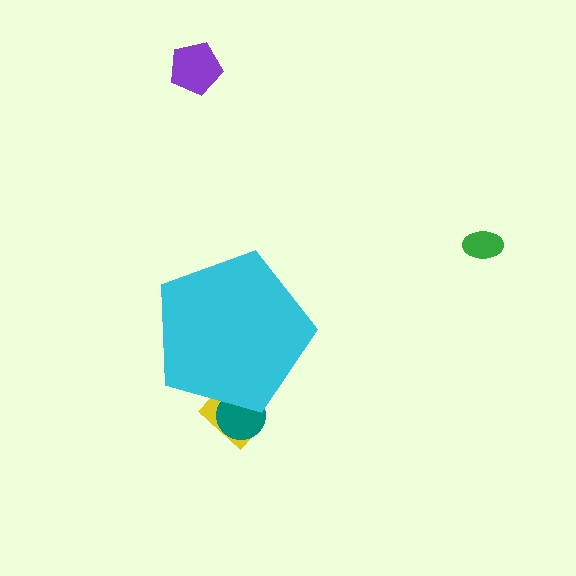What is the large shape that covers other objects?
A cyan pentagon.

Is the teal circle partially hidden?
Yes, the teal circle is partially hidden behind the cyan pentagon.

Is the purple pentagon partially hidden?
No, the purple pentagon is fully visible.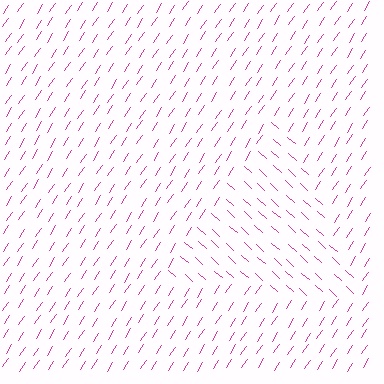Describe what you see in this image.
The image is filled with small magenta line segments. A triangle region in the image has lines oriented differently from the surrounding lines, creating a visible texture boundary.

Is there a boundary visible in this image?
Yes, there is a texture boundary formed by a change in line orientation.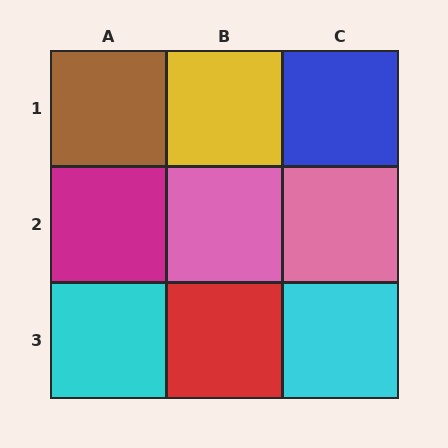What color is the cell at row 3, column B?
Red.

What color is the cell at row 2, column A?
Magenta.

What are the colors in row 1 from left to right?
Brown, yellow, blue.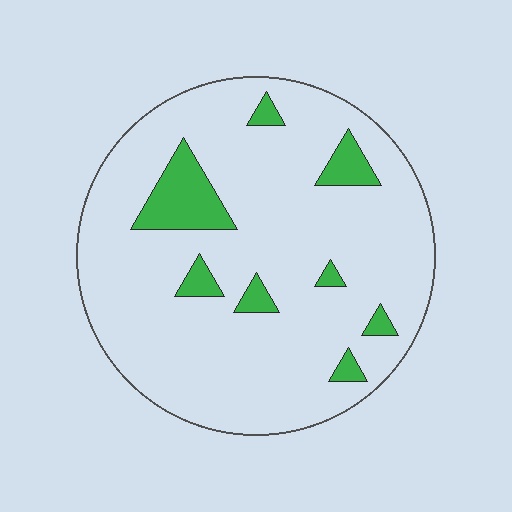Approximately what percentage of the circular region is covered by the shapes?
Approximately 10%.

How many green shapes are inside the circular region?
8.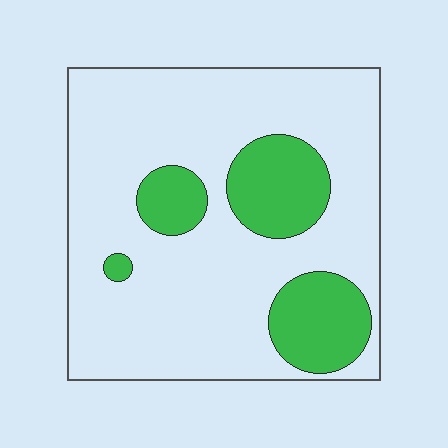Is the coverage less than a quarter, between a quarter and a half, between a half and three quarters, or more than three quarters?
Less than a quarter.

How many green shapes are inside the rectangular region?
4.